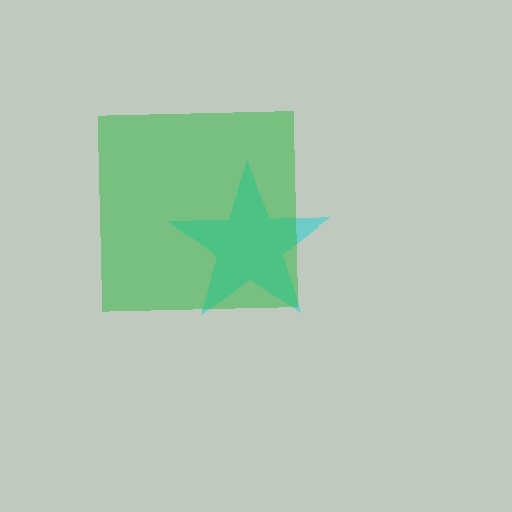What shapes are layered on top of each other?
The layered shapes are: a cyan star, a green square.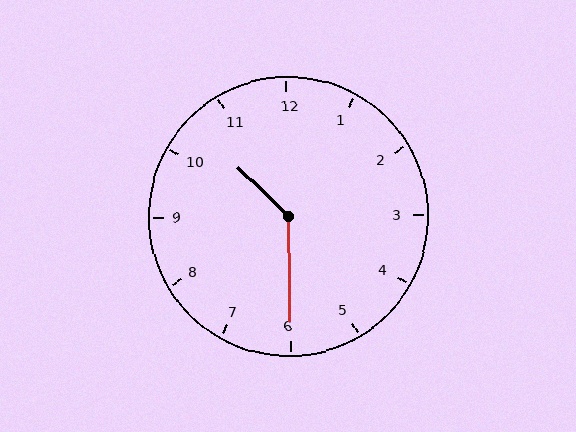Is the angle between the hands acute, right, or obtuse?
It is obtuse.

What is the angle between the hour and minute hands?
Approximately 135 degrees.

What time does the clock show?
10:30.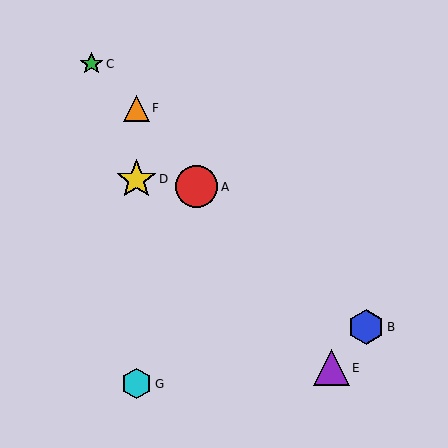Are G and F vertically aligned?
Yes, both are at x≈136.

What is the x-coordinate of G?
Object G is at x≈136.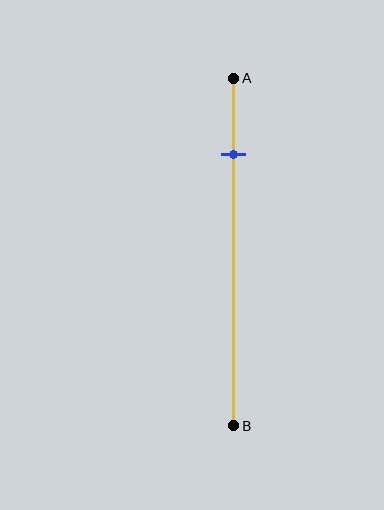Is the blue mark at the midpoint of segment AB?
No, the mark is at about 20% from A, not at the 50% midpoint.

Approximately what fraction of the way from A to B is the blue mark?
The blue mark is approximately 20% of the way from A to B.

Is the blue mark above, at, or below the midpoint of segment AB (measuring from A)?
The blue mark is above the midpoint of segment AB.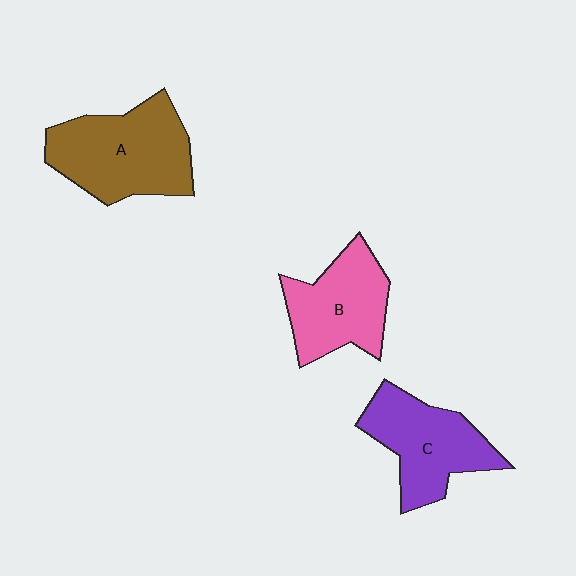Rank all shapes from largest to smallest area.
From largest to smallest: A (brown), C (purple), B (pink).